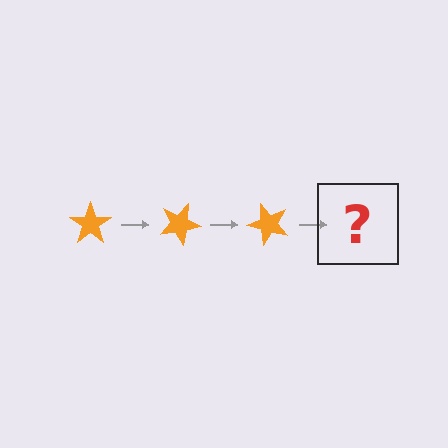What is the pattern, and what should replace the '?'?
The pattern is that the star rotates 25 degrees each step. The '?' should be an orange star rotated 75 degrees.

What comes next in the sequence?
The next element should be an orange star rotated 75 degrees.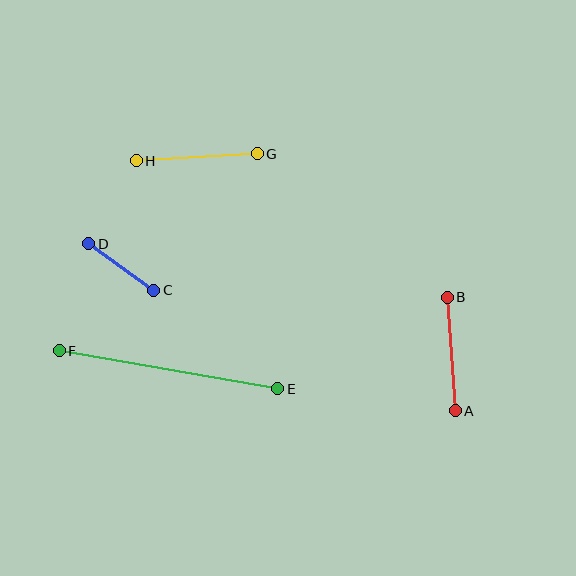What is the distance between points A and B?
The distance is approximately 114 pixels.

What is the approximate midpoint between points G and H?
The midpoint is at approximately (197, 157) pixels.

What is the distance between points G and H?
The distance is approximately 121 pixels.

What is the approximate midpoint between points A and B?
The midpoint is at approximately (451, 354) pixels.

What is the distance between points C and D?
The distance is approximately 80 pixels.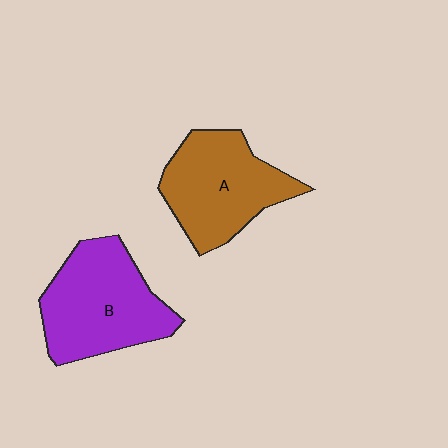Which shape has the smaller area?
Shape A (brown).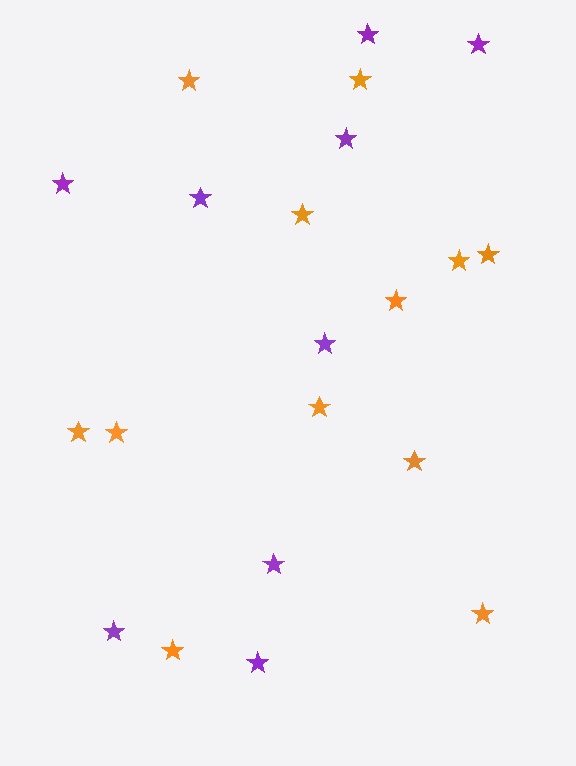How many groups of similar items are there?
There are 2 groups: one group of orange stars (12) and one group of purple stars (9).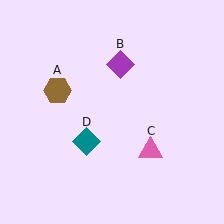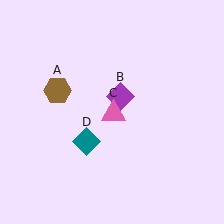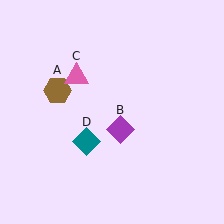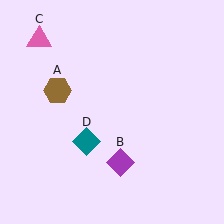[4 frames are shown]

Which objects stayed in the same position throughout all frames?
Brown hexagon (object A) and teal diamond (object D) remained stationary.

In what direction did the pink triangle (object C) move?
The pink triangle (object C) moved up and to the left.